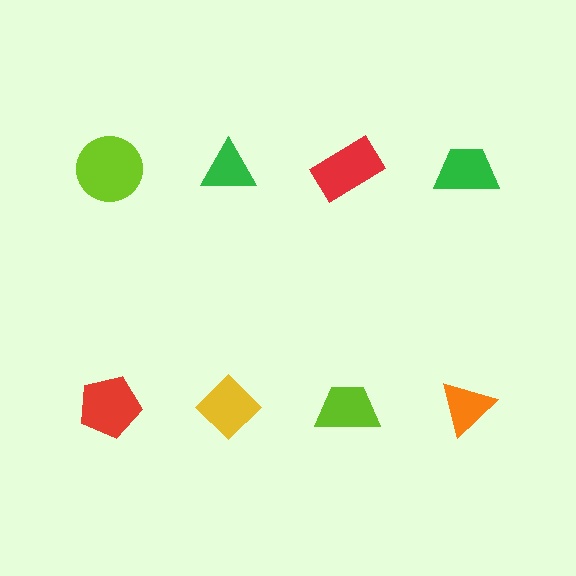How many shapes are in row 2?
4 shapes.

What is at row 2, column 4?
An orange triangle.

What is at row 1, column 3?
A red rectangle.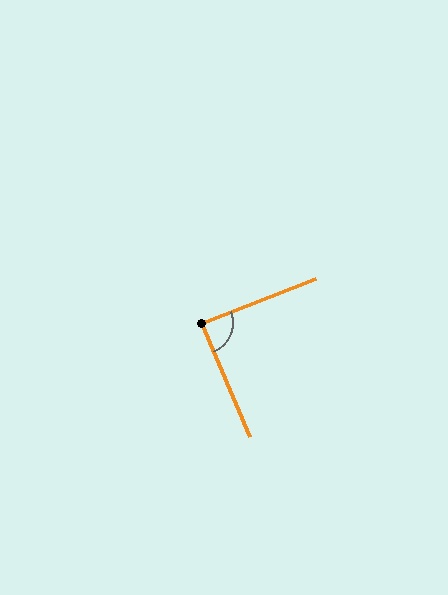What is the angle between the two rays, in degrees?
Approximately 89 degrees.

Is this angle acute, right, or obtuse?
It is approximately a right angle.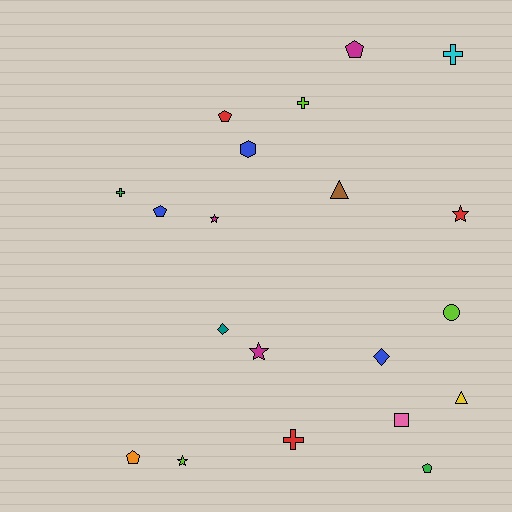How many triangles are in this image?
There are 2 triangles.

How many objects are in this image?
There are 20 objects.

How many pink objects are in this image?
There is 1 pink object.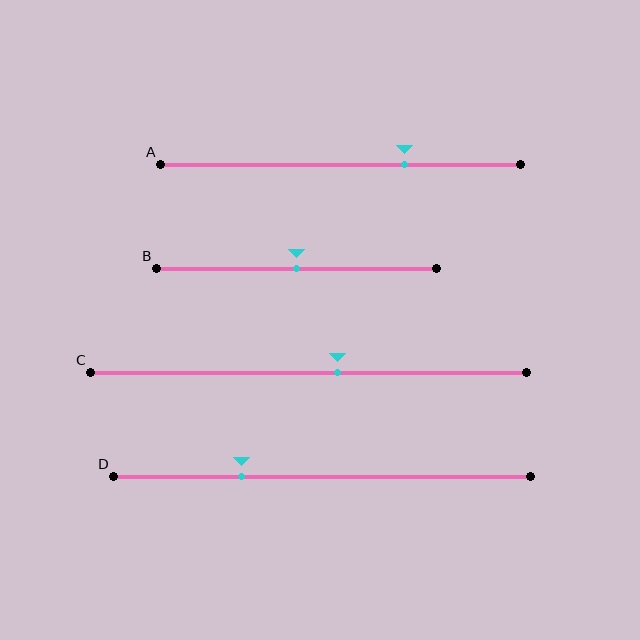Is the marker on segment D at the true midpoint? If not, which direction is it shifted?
No, the marker on segment D is shifted to the left by about 19% of the segment length.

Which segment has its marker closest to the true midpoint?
Segment B has its marker closest to the true midpoint.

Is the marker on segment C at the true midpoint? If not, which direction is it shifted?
No, the marker on segment C is shifted to the right by about 7% of the segment length.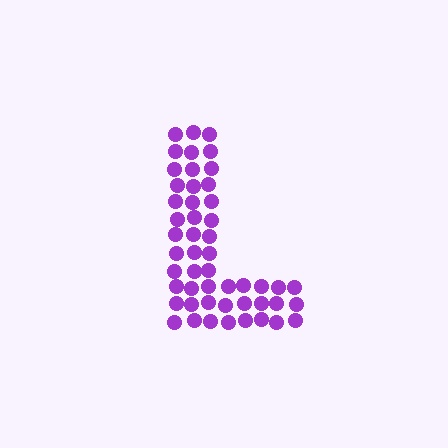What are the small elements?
The small elements are circles.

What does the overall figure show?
The overall figure shows the letter L.